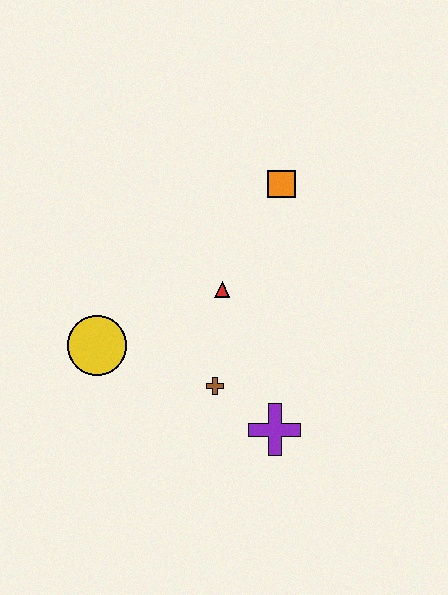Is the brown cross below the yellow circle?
Yes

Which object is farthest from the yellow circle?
The orange square is farthest from the yellow circle.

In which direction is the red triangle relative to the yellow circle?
The red triangle is to the right of the yellow circle.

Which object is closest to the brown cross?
The purple cross is closest to the brown cross.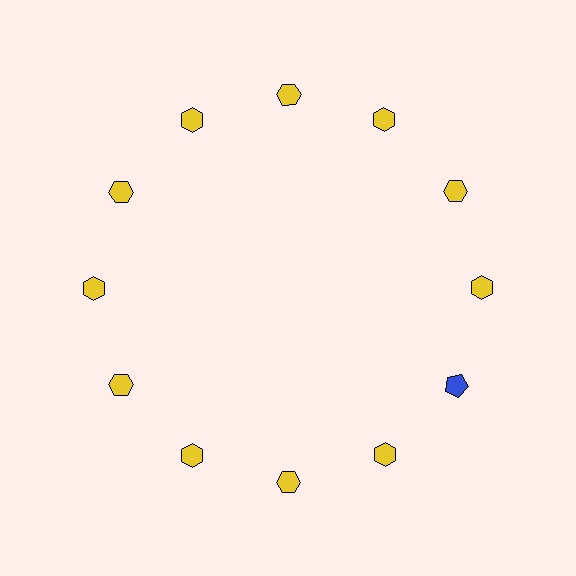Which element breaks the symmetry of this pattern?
The blue pentagon at roughly the 4 o'clock position breaks the symmetry. All other shapes are yellow hexagons.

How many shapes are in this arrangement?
There are 12 shapes arranged in a ring pattern.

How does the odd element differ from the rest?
It differs in both color (blue instead of yellow) and shape (pentagon instead of hexagon).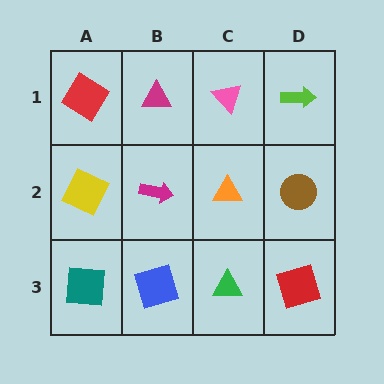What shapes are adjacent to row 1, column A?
A yellow square (row 2, column A), a magenta triangle (row 1, column B).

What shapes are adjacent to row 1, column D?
A brown circle (row 2, column D), a pink triangle (row 1, column C).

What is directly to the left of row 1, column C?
A magenta triangle.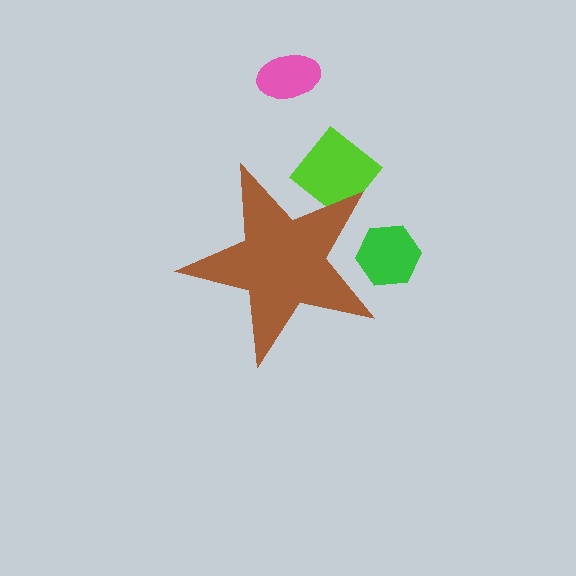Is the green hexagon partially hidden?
Yes, the green hexagon is partially hidden behind the brown star.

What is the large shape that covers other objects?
A brown star.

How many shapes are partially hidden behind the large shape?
2 shapes are partially hidden.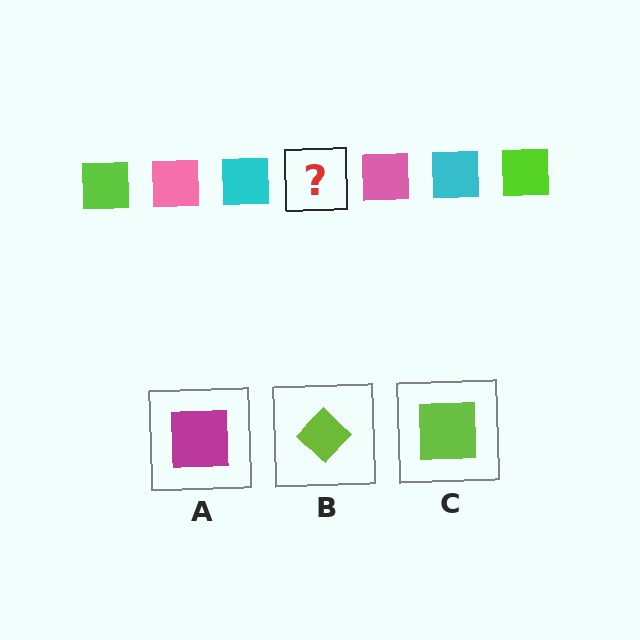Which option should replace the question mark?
Option C.